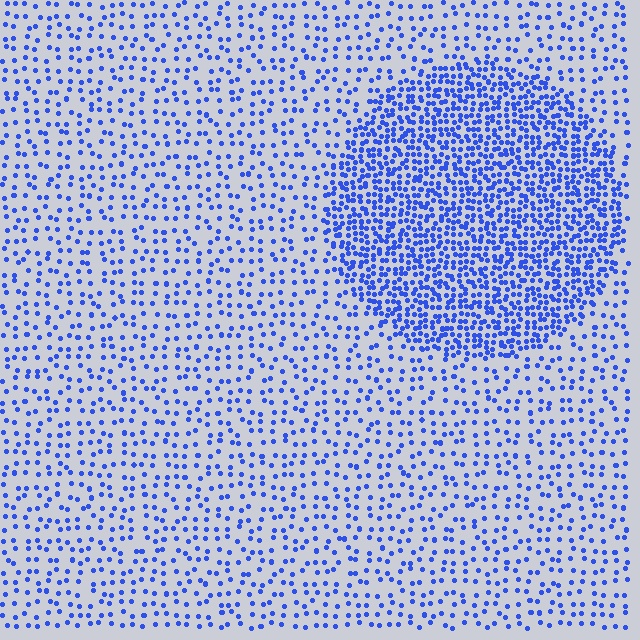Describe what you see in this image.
The image contains small blue elements arranged at two different densities. A circle-shaped region is visible where the elements are more densely packed than the surrounding area.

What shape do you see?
I see a circle.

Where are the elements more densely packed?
The elements are more densely packed inside the circle boundary.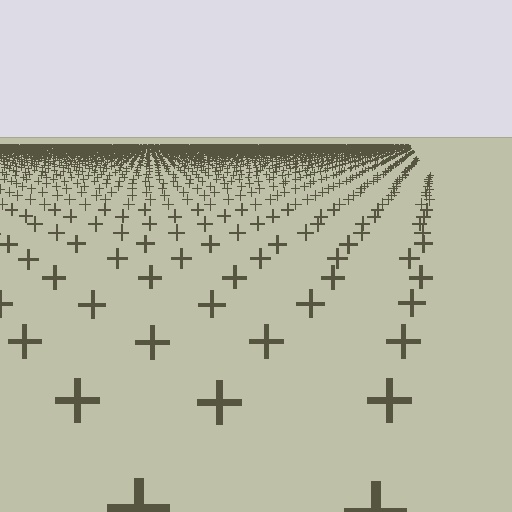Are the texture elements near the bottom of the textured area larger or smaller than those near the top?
Larger. Near the bottom, elements are closer to the viewer and appear at a bigger on-screen size.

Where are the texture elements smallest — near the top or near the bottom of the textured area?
Near the top.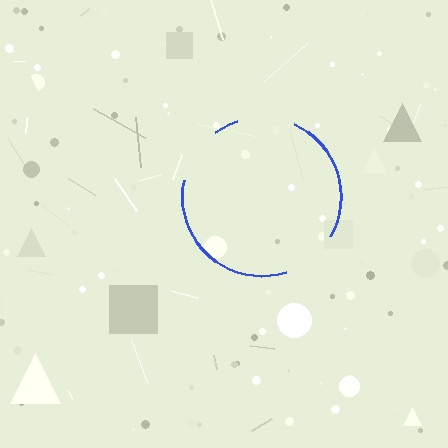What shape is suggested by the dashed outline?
The dashed outline suggests a circle.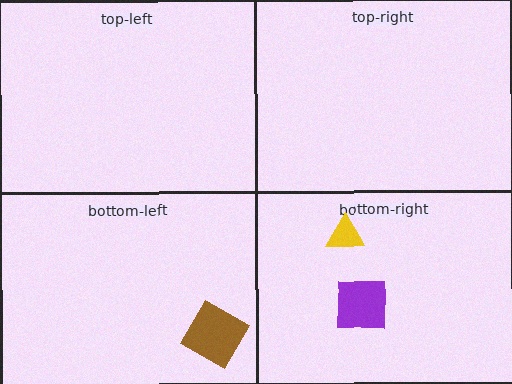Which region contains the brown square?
The bottom-left region.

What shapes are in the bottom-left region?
The brown square.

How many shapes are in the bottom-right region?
2.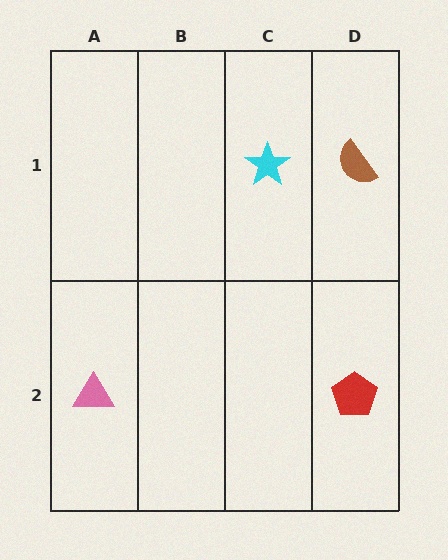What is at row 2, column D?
A red pentagon.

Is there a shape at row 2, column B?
No, that cell is empty.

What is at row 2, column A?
A pink triangle.